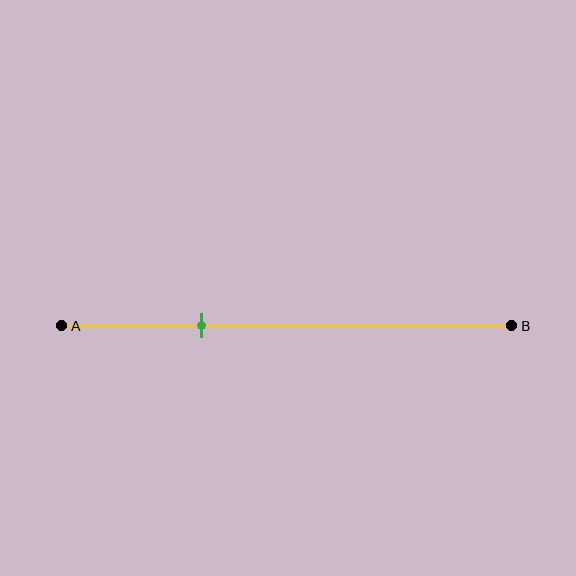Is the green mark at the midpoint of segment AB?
No, the mark is at about 30% from A, not at the 50% midpoint.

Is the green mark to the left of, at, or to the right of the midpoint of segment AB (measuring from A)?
The green mark is to the left of the midpoint of segment AB.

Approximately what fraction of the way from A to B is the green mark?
The green mark is approximately 30% of the way from A to B.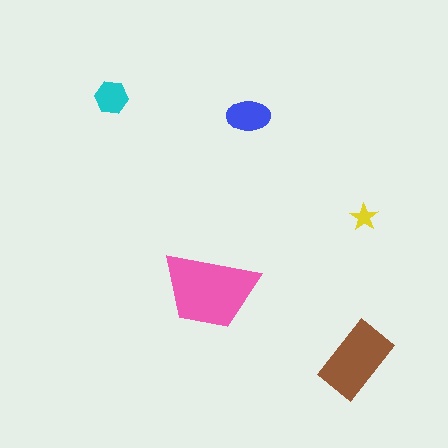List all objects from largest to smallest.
The pink trapezoid, the brown rectangle, the blue ellipse, the cyan hexagon, the yellow star.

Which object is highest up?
The cyan hexagon is topmost.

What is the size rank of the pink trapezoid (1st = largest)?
1st.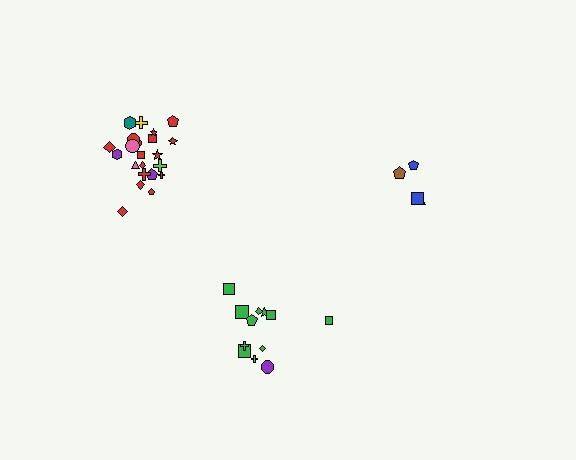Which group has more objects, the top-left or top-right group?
The top-left group.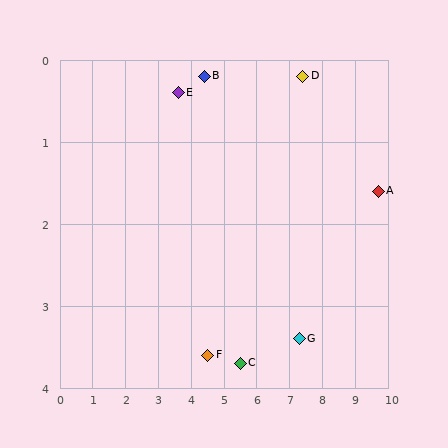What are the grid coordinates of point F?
Point F is at approximately (4.5, 3.6).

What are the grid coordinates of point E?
Point E is at approximately (3.6, 0.4).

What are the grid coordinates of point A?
Point A is at approximately (9.7, 1.6).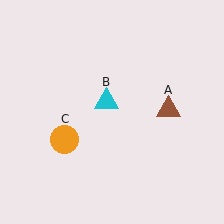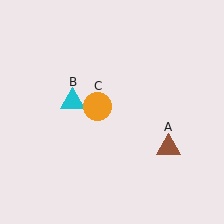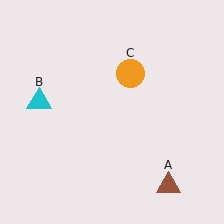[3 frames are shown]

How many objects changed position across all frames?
3 objects changed position: brown triangle (object A), cyan triangle (object B), orange circle (object C).